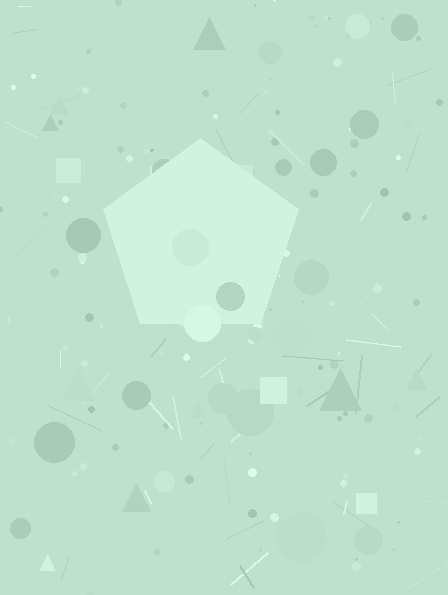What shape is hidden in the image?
A pentagon is hidden in the image.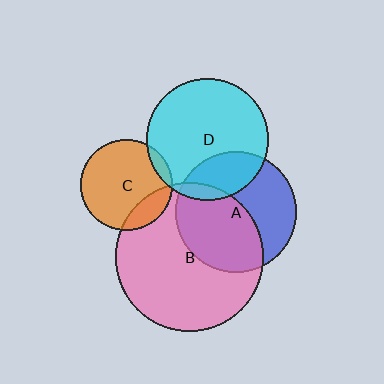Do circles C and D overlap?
Yes.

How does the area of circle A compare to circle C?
Approximately 1.8 times.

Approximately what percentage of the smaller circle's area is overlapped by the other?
Approximately 5%.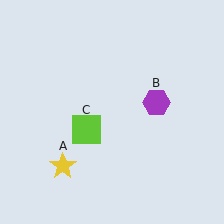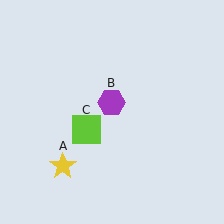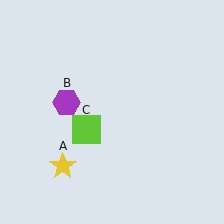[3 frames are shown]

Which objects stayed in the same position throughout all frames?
Yellow star (object A) and lime square (object C) remained stationary.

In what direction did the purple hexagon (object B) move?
The purple hexagon (object B) moved left.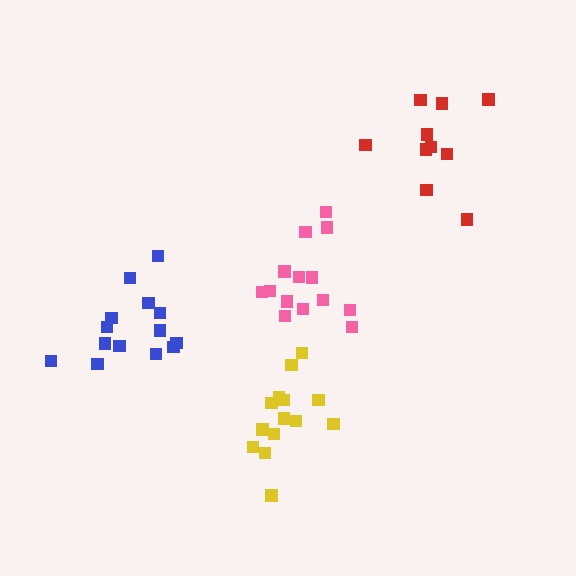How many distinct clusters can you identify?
There are 4 distinct clusters.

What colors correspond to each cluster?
The clusters are colored: pink, blue, yellow, red.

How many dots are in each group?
Group 1: 14 dots, Group 2: 14 dots, Group 3: 14 dots, Group 4: 10 dots (52 total).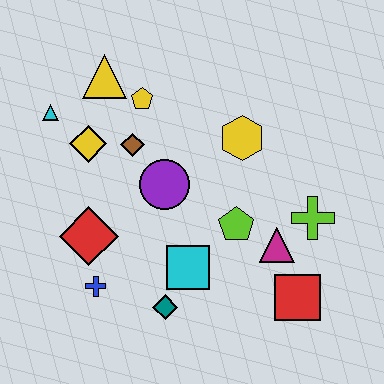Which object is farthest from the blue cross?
The lime cross is farthest from the blue cross.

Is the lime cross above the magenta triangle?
Yes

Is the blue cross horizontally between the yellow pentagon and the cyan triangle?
Yes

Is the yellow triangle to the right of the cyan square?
No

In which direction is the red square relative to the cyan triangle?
The red square is to the right of the cyan triangle.